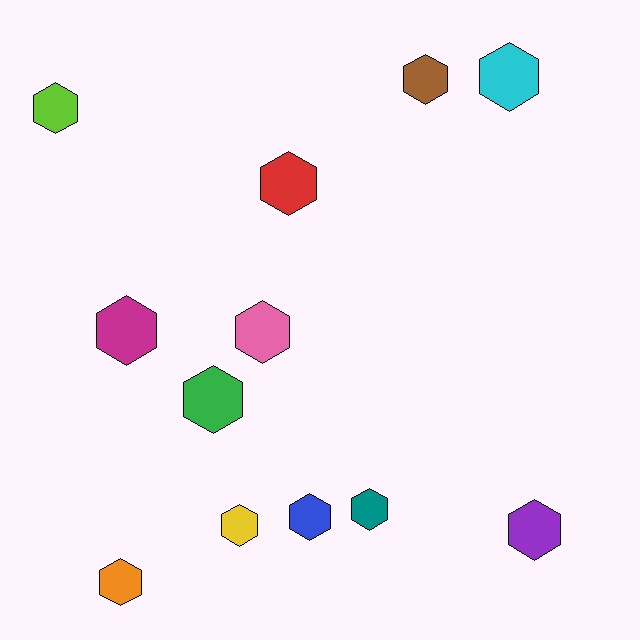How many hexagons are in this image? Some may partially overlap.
There are 12 hexagons.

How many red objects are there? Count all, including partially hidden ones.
There is 1 red object.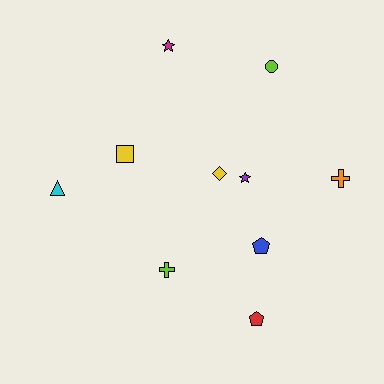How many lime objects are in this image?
There are 2 lime objects.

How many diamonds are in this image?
There is 1 diamond.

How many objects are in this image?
There are 10 objects.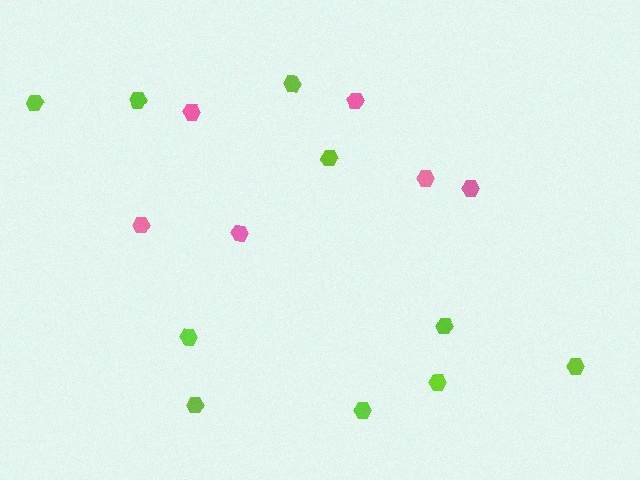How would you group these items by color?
There are 2 groups: one group of lime hexagons (10) and one group of pink hexagons (6).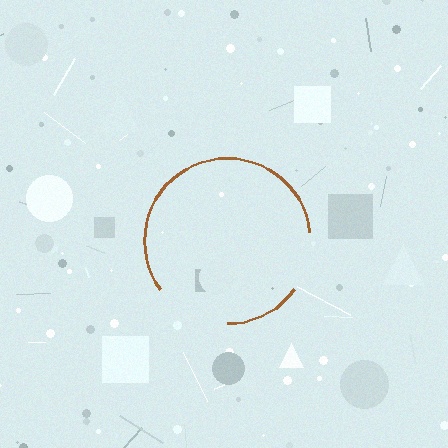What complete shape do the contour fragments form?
The contour fragments form a circle.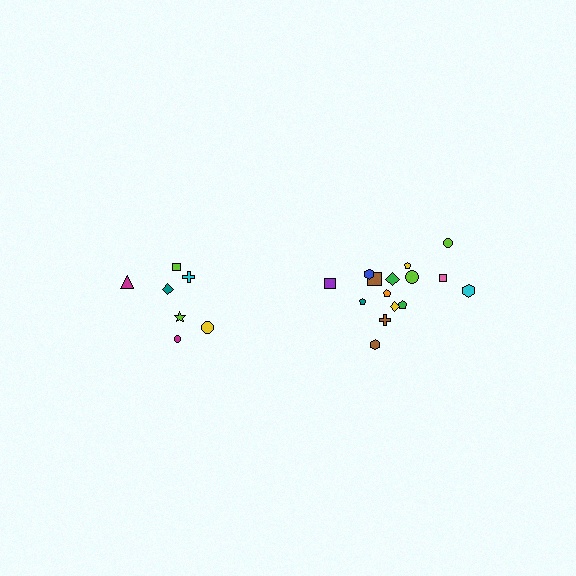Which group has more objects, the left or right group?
The right group.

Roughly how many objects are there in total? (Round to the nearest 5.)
Roughly 20 objects in total.